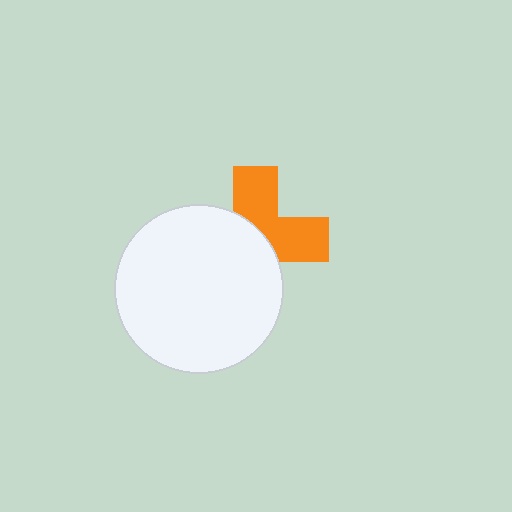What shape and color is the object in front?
The object in front is a white circle.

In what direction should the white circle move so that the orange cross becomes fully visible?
The white circle should move toward the lower-left. That is the shortest direction to clear the overlap and leave the orange cross fully visible.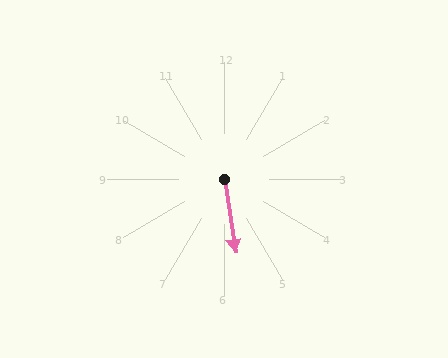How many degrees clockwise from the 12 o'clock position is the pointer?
Approximately 171 degrees.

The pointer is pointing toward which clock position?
Roughly 6 o'clock.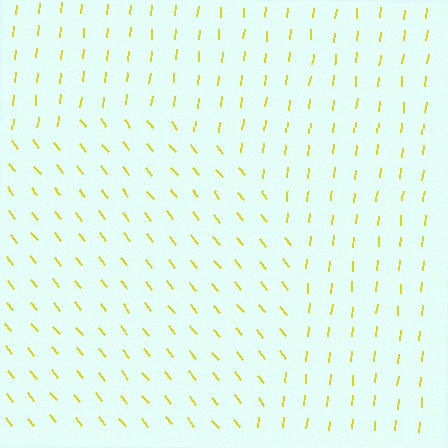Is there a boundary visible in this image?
Yes, there is a texture boundary formed by a change in line orientation.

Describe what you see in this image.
The image is filled with small yellow line segments. A circle region in the image has lines oriented differently from the surrounding lines, creating a visible texture boundary.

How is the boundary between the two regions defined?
The boundary is defined purely by a change in line orientation (approximately 45 degrees difference). All lines are the same color and thickness.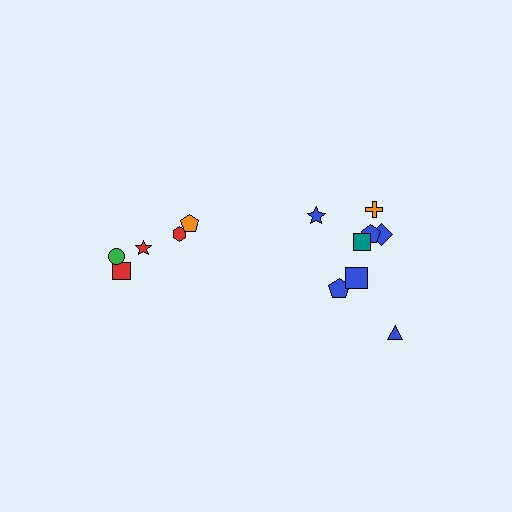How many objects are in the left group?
There are 5 objects.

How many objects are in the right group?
There are 8 objects.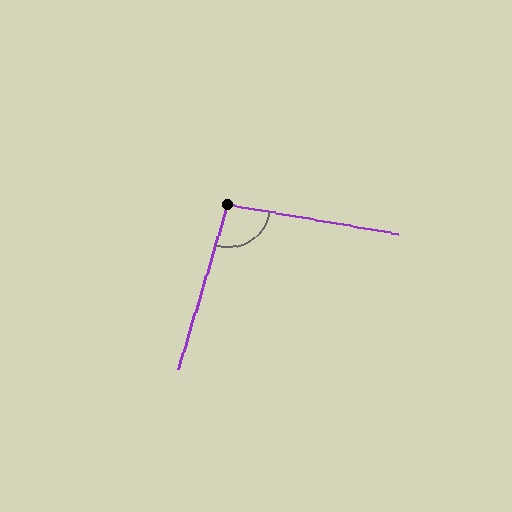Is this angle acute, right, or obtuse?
It is obtuse.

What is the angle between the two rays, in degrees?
Approximately 97 degrees.